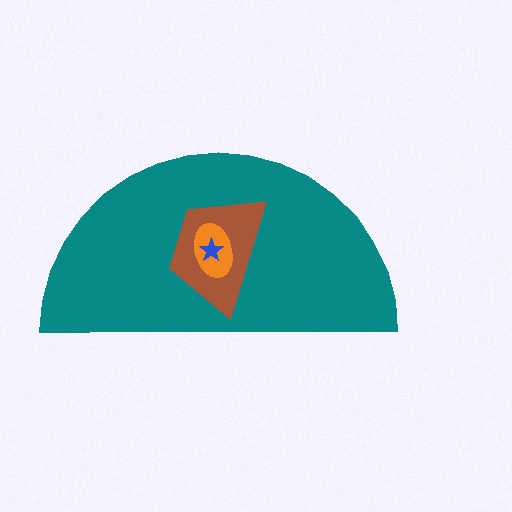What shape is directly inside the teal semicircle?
The brown trapezoid.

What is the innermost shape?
The blue star.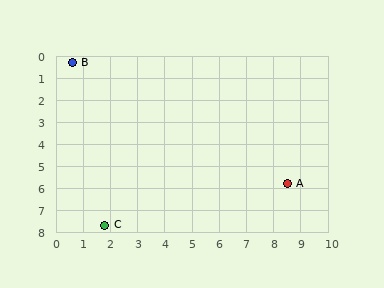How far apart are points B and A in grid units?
Points B and A are about 9.6 grid units apart.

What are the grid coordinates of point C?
Point C is at approximately (1.8, 7.7).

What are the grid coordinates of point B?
Point B is at approximately (0.6, 0.3).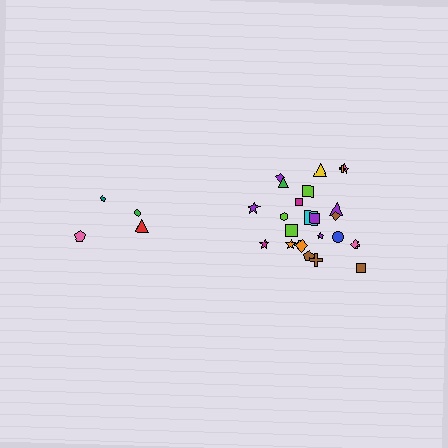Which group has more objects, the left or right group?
The right group.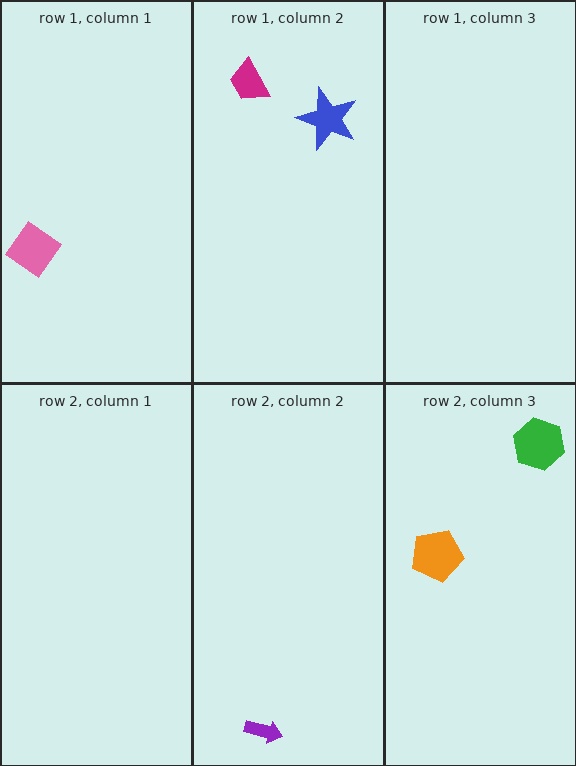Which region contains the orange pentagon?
The row 2, column 3 region.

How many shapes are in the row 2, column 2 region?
1.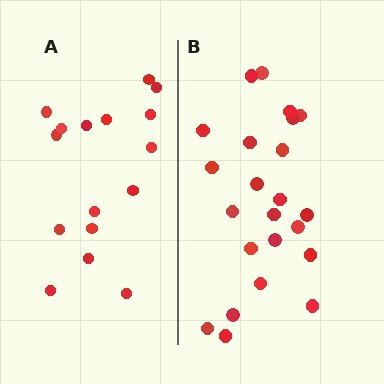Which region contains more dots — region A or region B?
Region B (the right region) has more dots.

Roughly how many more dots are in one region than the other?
Region B has roughly 8 or so more dots than region A.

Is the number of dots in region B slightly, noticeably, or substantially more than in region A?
Region B has noticeably more, but not dramatically so. The ratio is roughly 1.4 to 1.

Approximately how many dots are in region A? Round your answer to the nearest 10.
About 20 dots. (The exact count is 16, which rounds to 20.)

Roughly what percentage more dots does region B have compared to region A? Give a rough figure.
About 45% more.